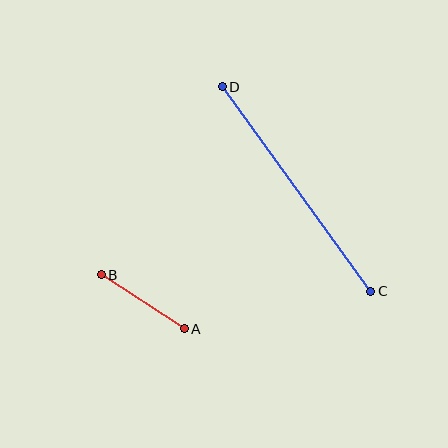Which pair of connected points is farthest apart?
Points C and D are farthest apart.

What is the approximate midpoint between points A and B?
The midpoint is at approximately (143, 302) pixels.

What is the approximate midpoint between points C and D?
The midpoint is at approximately (297, 189) pixels.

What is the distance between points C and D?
The distance is approximately 252 pixels.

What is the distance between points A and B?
The distance is approximately 99 pixels.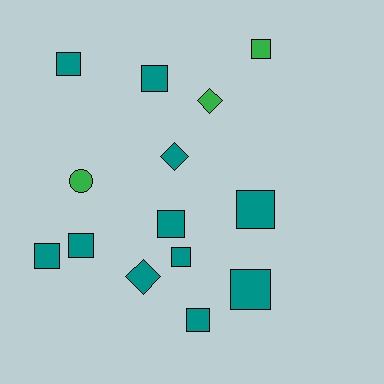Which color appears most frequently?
Teal, with 11 objects.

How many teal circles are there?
There are no teal circles.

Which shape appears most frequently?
Square, with 10 objects.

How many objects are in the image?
There are 14 objects.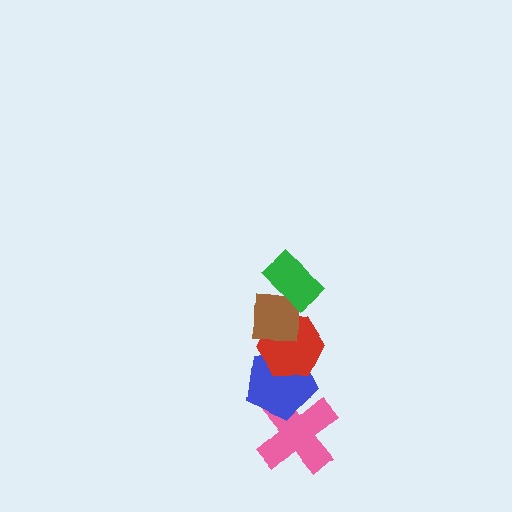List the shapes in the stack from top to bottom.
From top to bottom: the green rectangle, the brown square, the red hexagon, the blue pentagon, the pink cross.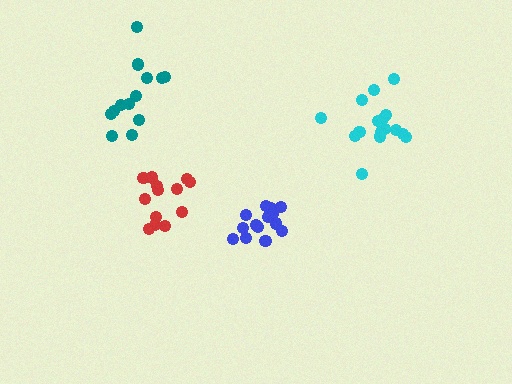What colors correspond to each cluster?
The clusters are colored: teal, blue, cyan, red.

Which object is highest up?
The teal cluster is topmost.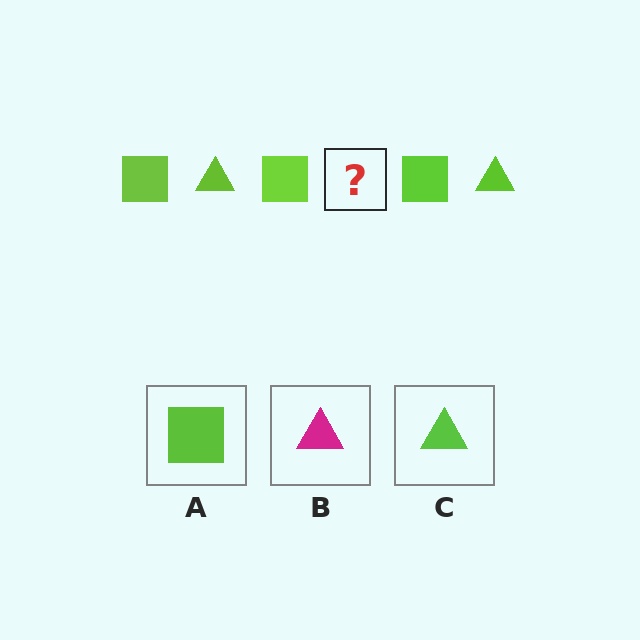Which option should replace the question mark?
Option C.